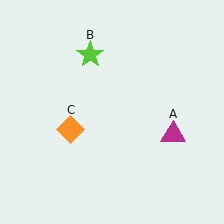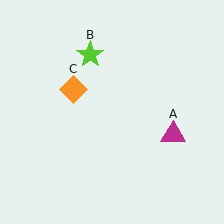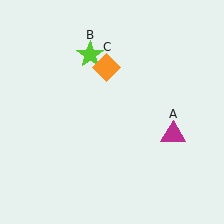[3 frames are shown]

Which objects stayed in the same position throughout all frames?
Magenta triangle (object A) and lime star (object B) remained stationary.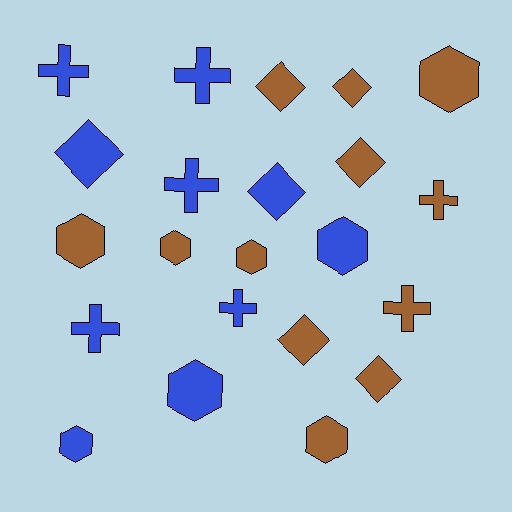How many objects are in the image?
There are 22 objects.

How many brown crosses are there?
There are 2 brown crosses.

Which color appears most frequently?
Brown, with 12 objects.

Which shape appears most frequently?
Hexagon, with 8 objects.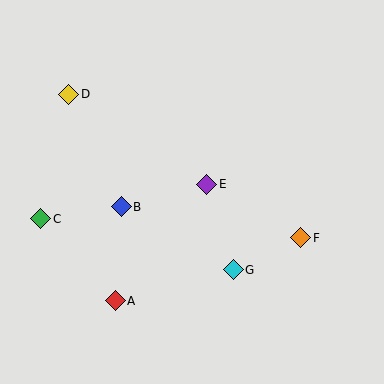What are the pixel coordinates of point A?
Point A is at (115, 301).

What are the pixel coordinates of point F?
Point F is at (301, 238).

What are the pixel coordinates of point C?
Point C is at (41, 219).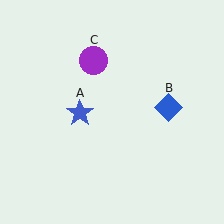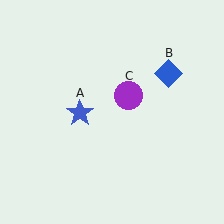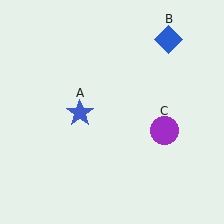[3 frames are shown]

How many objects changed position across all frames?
2 objects changed position: blue diamond (object B), purple circle (object C).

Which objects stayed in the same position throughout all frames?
Blue star (object A) remained stationary.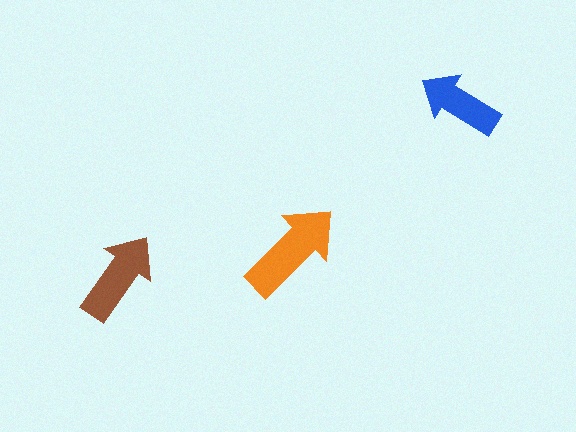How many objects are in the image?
There are 3 objects in the image.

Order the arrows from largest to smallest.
the orange one, the brown one, the blue one.